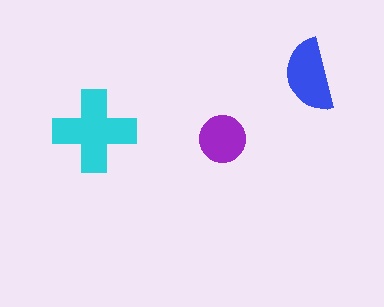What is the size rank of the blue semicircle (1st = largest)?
2nd.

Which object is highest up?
The blue semicircle is topmost.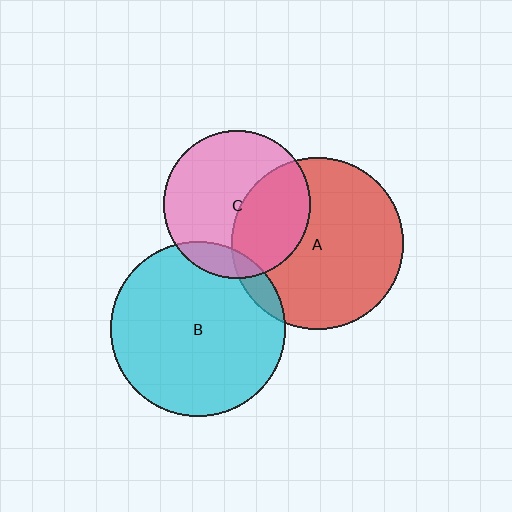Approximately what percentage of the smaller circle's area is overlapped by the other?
Approximately 5%.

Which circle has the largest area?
Circle B (cyan).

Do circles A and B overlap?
Yes.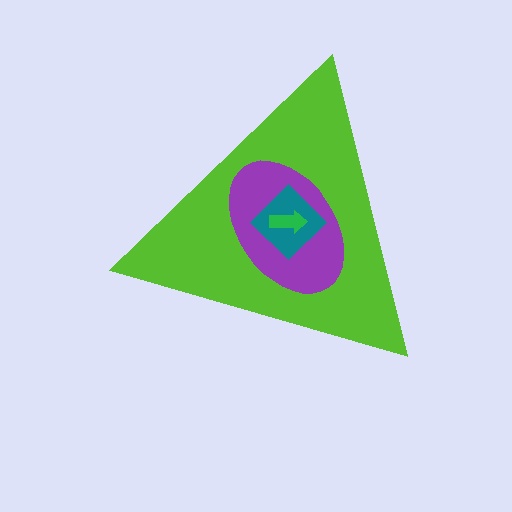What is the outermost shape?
The lime triangle.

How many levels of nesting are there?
4.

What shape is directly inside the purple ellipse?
The teal diamond.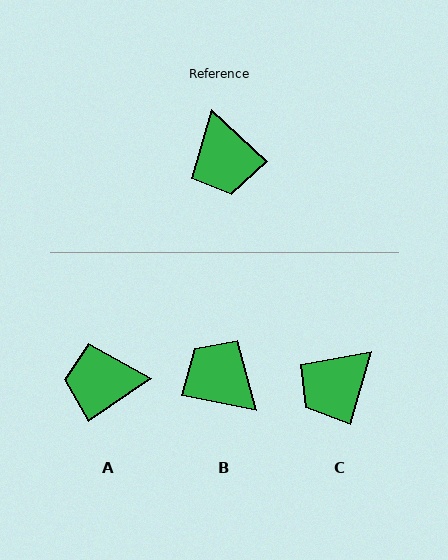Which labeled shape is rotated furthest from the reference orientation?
B, about 148 degrees away.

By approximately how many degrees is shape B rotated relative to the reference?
Approximately 148 degrees clockwise.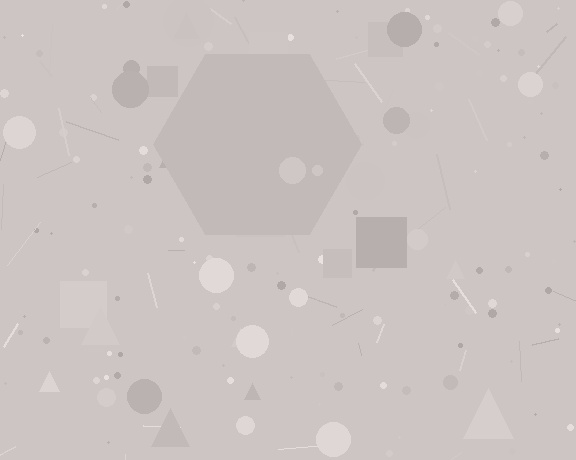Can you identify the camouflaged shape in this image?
The camouflaged shape is a hexagon.